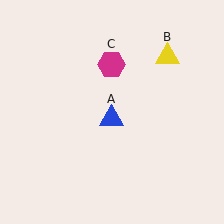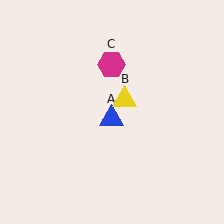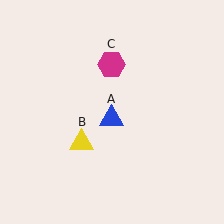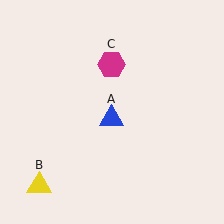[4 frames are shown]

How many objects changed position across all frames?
1 object changed position: yellow triangle (object B).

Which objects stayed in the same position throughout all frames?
Blue triangle (object A) and magenta hexagon (object C) remained stationary.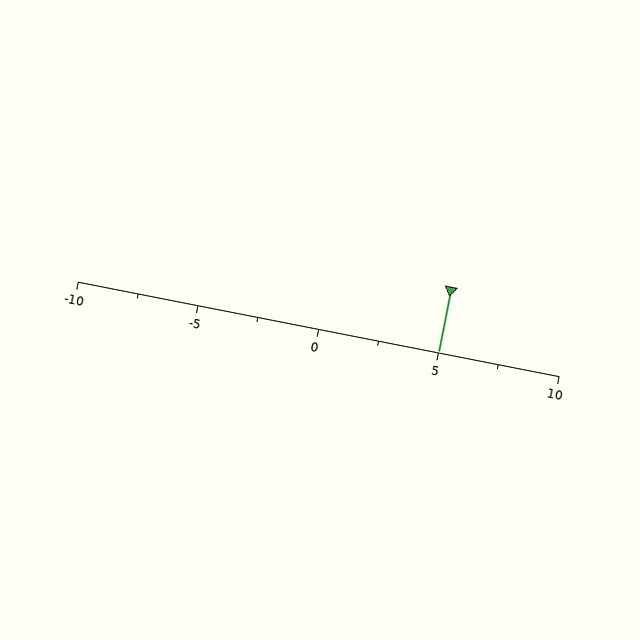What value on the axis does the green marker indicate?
The marker indicates approximately 5.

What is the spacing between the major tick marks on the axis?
The major ticks are spaced 5 apart.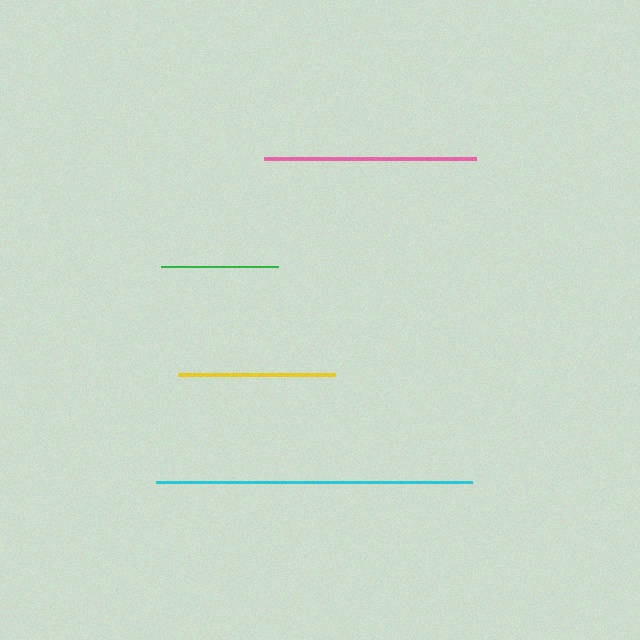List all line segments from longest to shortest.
From longest to shortest: cyan, pink, yellow, green.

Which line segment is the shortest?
The green line is the shortest at approximately 118 pixels.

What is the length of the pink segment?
The pink segment is approximately 213 pixels long.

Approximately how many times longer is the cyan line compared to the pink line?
The cyan line is approximately 1.5 times the length of the pink line.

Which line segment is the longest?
The cyan line is the longest at approximately 316 pixels.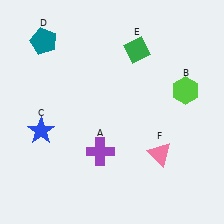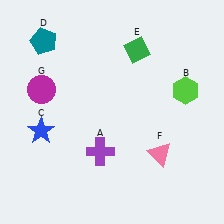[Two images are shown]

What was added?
A magenta circle (G) was added in Image 2.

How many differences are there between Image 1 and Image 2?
There is 1 difference between the two images.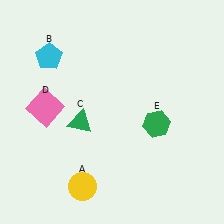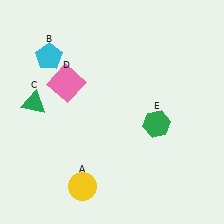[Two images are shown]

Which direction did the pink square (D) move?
The pink square (D) moved up.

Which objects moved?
The objects that moved are: the green triangle (C), the pink square (D).